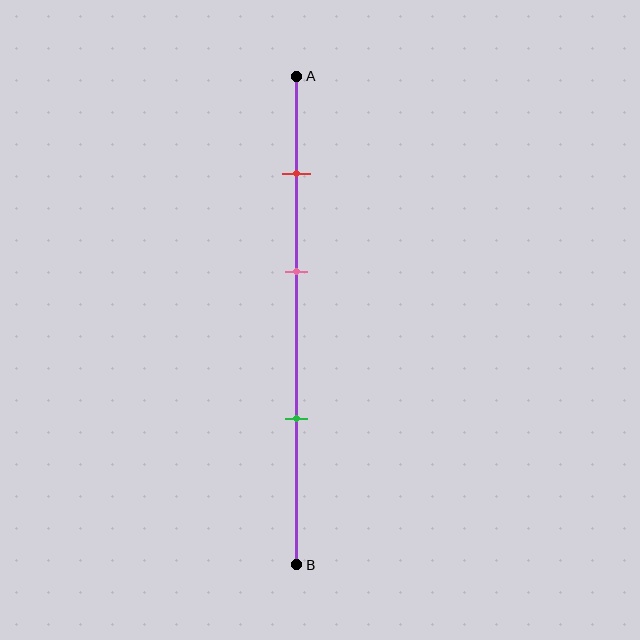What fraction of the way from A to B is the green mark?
The green mark is approximately 70% (0.7) of the way from A to B.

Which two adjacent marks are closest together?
The red and pink marks are the closest adjacent pair.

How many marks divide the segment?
There are 3 marks dividing the segment.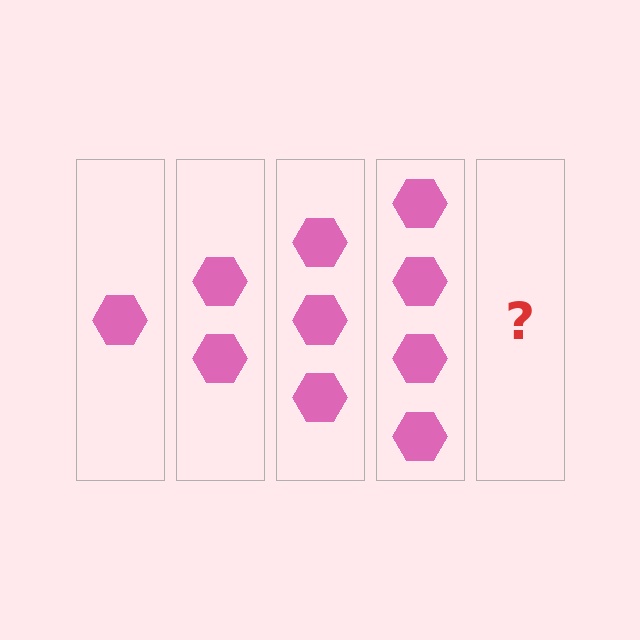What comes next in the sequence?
The next element should be 5 hexagons.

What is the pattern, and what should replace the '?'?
The pattern is that each step adds one more hexagon. The '?' should be 5 hexagons.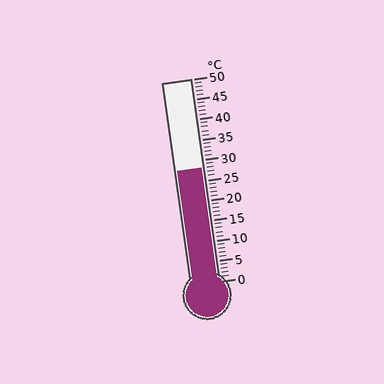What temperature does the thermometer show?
The thermometer shows approximately 28°C.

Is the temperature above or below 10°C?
The temperature is above 10°C.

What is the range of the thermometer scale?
The thermometer scale ranges from 0°C to 50°C.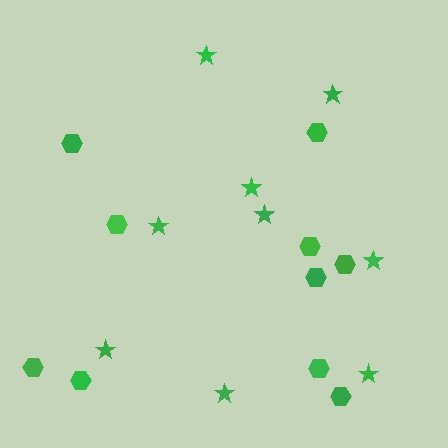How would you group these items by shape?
There are 2 groups: one group of stars (9) and one group of hexagons (10).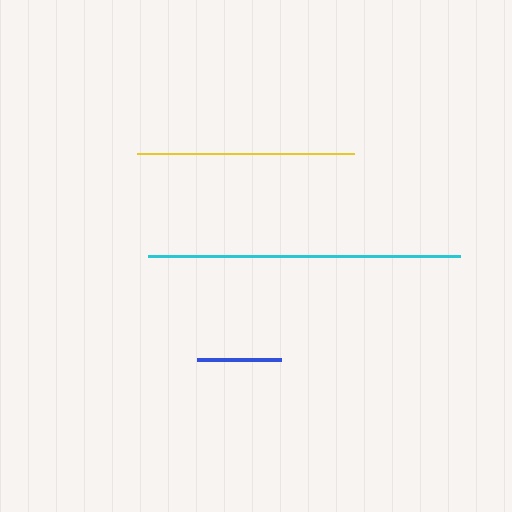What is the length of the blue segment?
The blue segment is approximately 84 pixels long.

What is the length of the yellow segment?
The yellow segment is approximately 216 pixels long.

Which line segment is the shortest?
The blue line is the shortest at approximately 84 pixels.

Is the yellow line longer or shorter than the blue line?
The yellow line is longer than the blue line.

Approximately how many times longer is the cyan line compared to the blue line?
The cyan line is approximately 3.7 times the length of the blue line.